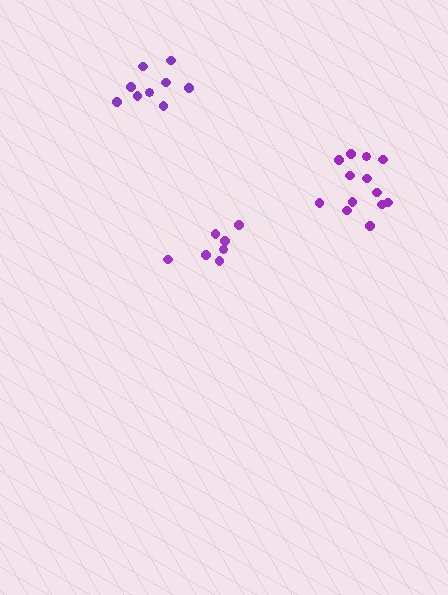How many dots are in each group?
Group 1: 9 dots, Group 2: 7 dots, Group 3: 13 dots (29 total).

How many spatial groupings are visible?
There are 3 spatial groupings.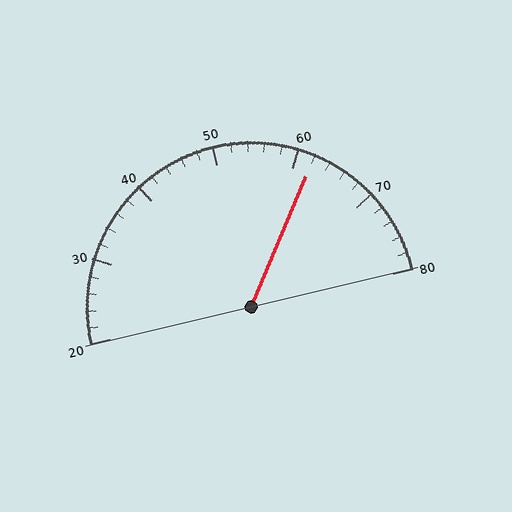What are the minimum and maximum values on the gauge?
The gauge ranges from 20 to 80.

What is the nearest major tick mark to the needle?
The nearest major tick mark is 60.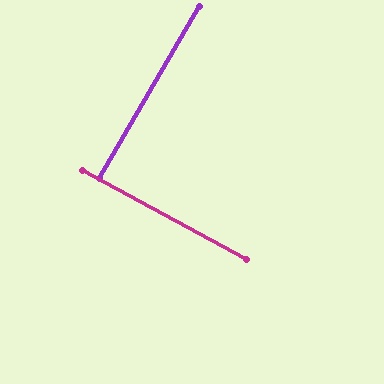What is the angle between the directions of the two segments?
Approximately 88 degrees.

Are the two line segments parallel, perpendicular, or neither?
Perpendicular — they meet at approximately 88°.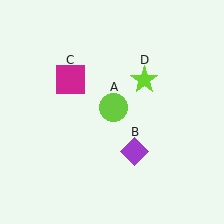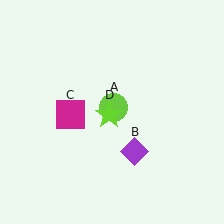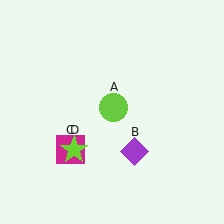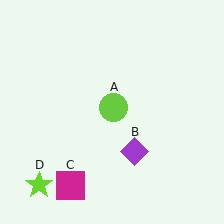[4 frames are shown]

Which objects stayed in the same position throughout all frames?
Lime circle (object A) and purple diamond (object B) remained stationary.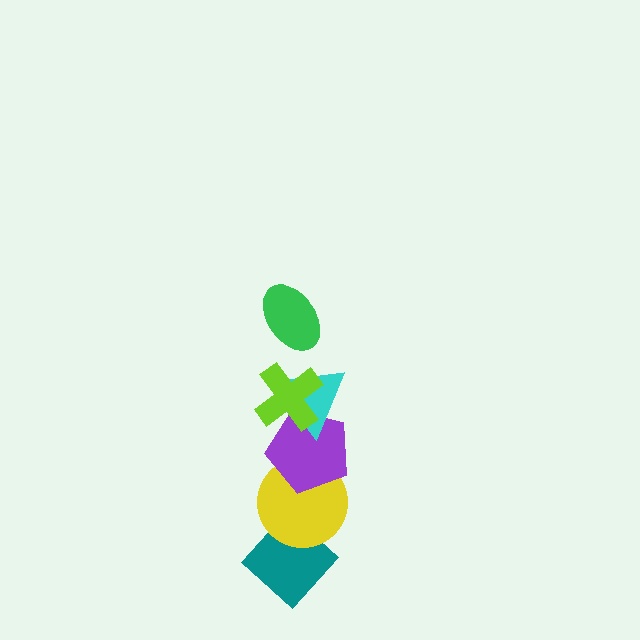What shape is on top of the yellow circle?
The purple pentagon is on top of the yellow circle.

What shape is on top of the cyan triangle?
The lime cross is on top of the cyan triangle.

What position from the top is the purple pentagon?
The purple pentagon is 4th from the top.